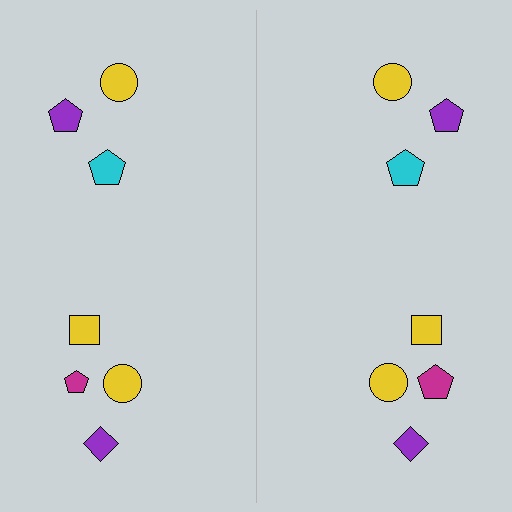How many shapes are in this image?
There are 14 shapes in this image.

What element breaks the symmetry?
The magenta pentagon on the right side has a different size than its mirror counterpart.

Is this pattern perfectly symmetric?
No, the pattern is not perfectly symmetric. The magenta pentagon on the right side has a different size than its mirror counterpart.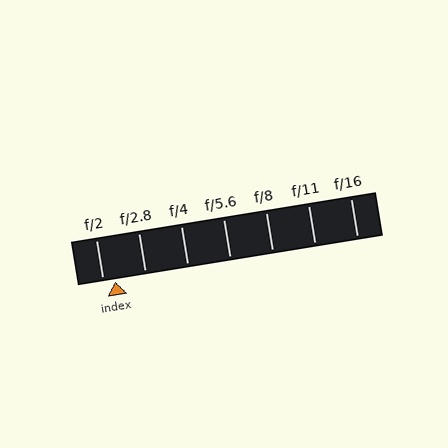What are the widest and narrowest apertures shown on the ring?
The widest aperture shown is f/2 and the narrowest is f/16.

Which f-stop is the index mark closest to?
The index mark is closest to f/2.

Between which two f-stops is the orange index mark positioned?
The index mark is between f/2 and f/2.8.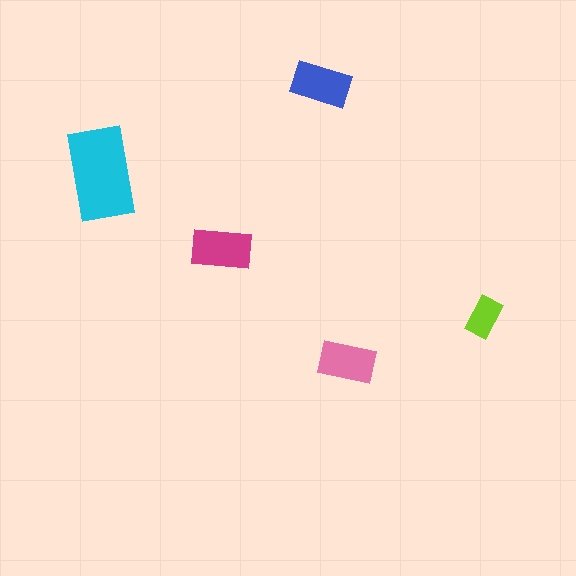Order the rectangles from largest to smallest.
the cyan one, the magenta one, the blue one, the pink one, the lime one.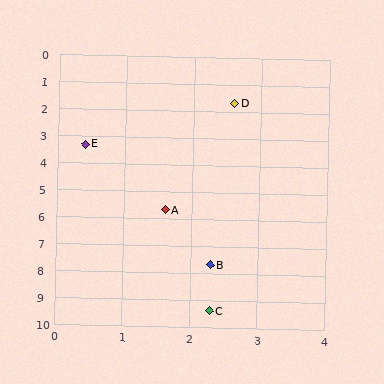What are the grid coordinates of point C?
Point C is at approximately (2.3, 9.4).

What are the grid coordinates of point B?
Point B is at approximately (2.3, 7.7).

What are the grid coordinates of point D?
Point D is at approximately (2.6, 1.7).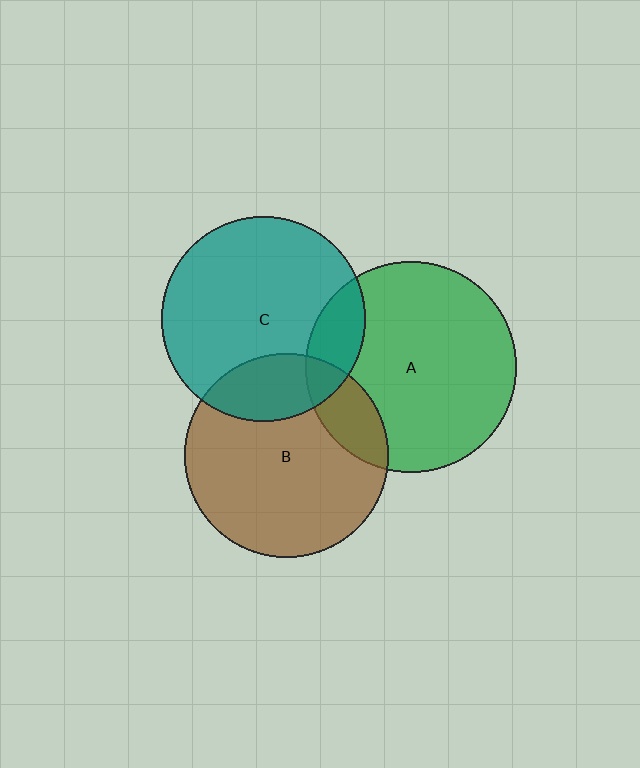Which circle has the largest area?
Circle A (green).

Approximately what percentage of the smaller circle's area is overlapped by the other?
Approximately 15%.